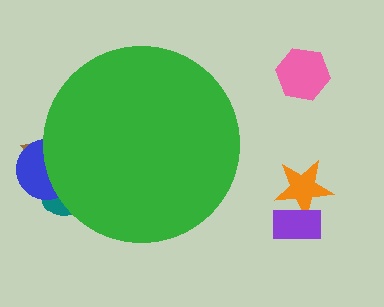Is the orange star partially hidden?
No, the orange star is fully visible.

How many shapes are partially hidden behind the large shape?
3 shapes are partially hidden.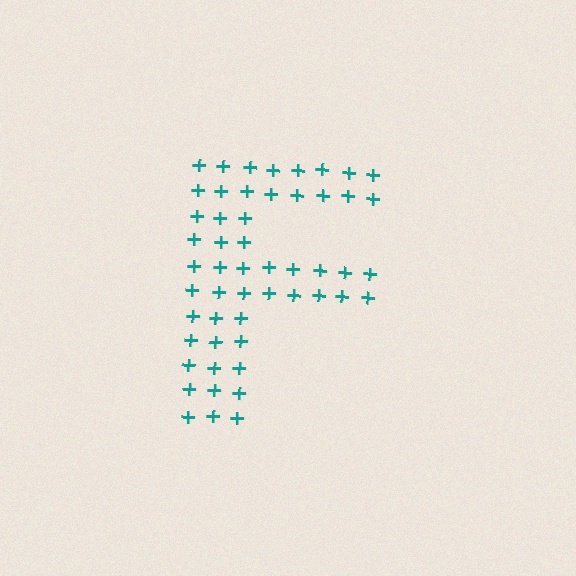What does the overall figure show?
The overall figure shows the letter F.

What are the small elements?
The small elements are plus signs.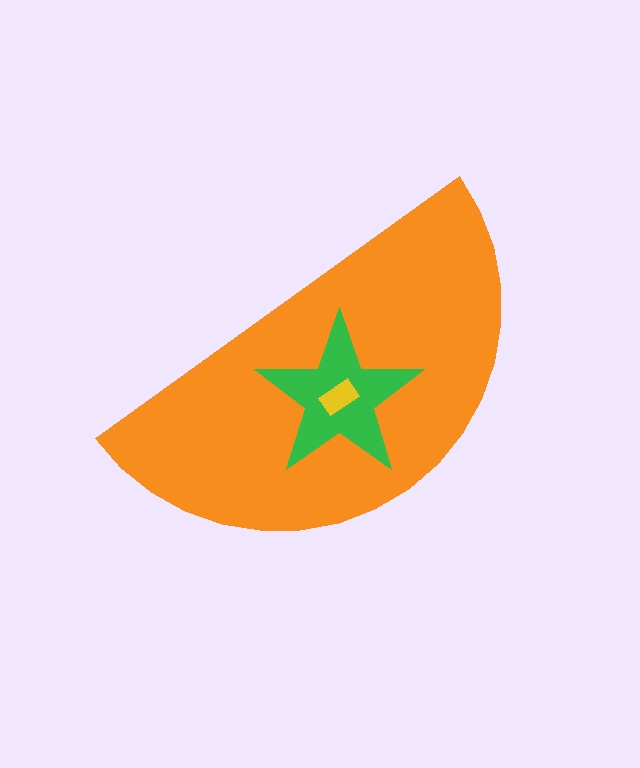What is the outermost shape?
The orange semicircle.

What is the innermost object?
The yellow rectangle.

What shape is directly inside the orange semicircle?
The green star.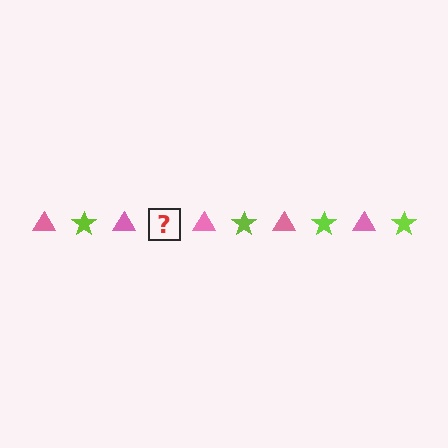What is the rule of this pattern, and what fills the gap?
The rule is that the pattern alternates between pink triangle and lime star. The gap should be filled with a lime star.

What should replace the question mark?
The question mark should be replaced with a lime star.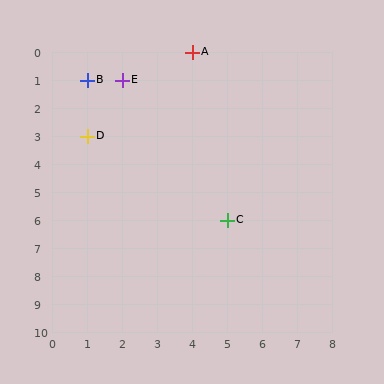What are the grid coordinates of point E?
Point E is at grid coordinates (2, 1).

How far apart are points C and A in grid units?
Points C and A are 1 column and 6 rows apart (about 6.1 grid units diagonally).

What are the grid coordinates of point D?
Point D is at grid coordinates (1, 3).